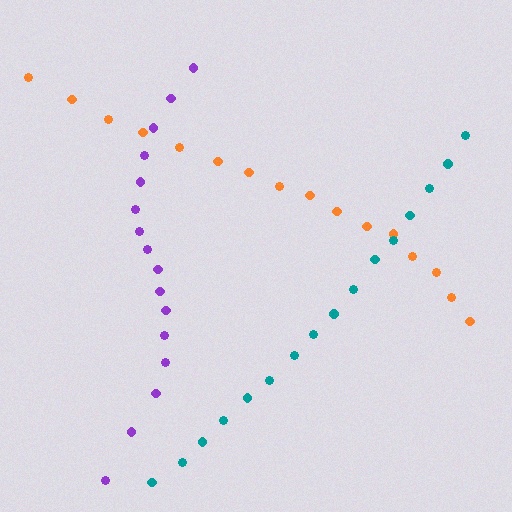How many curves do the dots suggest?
There are 3 distinct paths.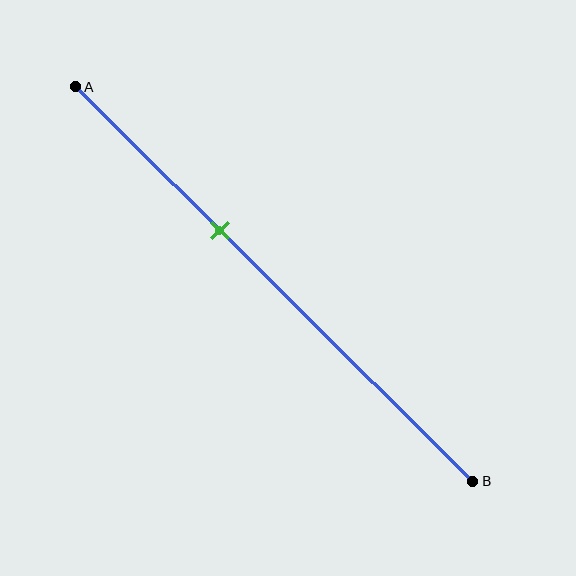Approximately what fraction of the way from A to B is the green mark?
The green mark is approximately 35% of the way from A to B.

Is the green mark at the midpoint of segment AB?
No, the mark is at about 35% from A, not at the 50% midpoint.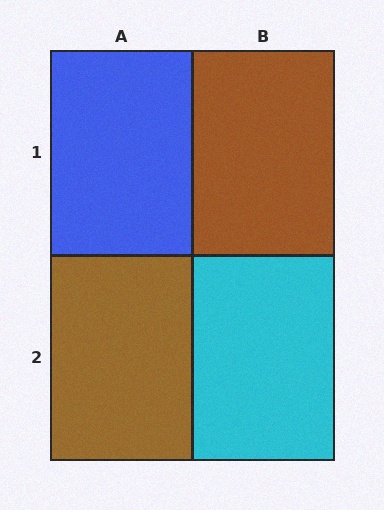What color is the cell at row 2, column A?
Brown.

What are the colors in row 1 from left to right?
Blue, brown.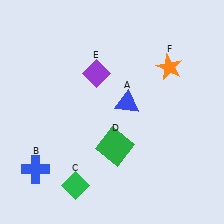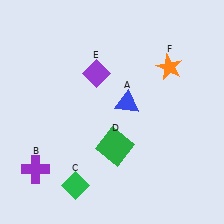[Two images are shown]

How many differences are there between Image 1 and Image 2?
There is 1 difference between the two images.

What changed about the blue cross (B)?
In Image 1, B is blue. In Image 2, it changed to purple.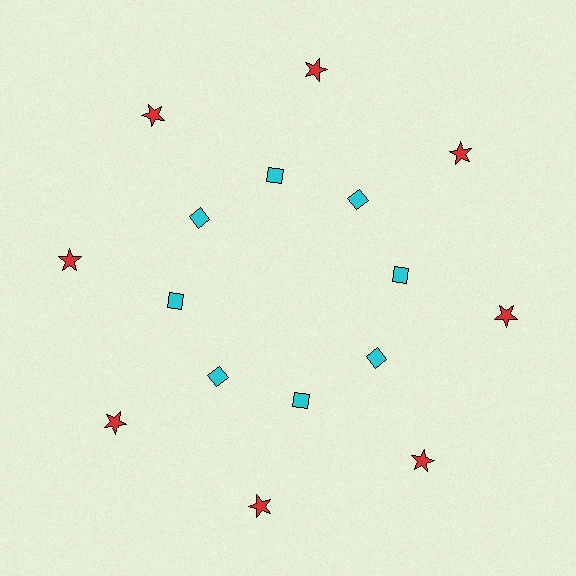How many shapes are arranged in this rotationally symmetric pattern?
There are 16 shapes, arranged in 8 groups of 2.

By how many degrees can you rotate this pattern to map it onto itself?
The pattern maps onto itself every 45 degrees of rotation.